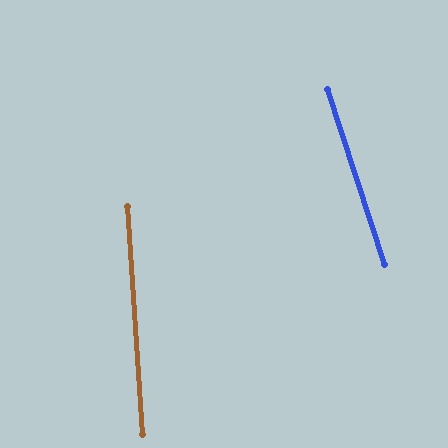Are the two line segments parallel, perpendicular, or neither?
Neither parallel nor perpendicular — they differ by about 14°.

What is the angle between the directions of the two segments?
Approximately 14 degrees.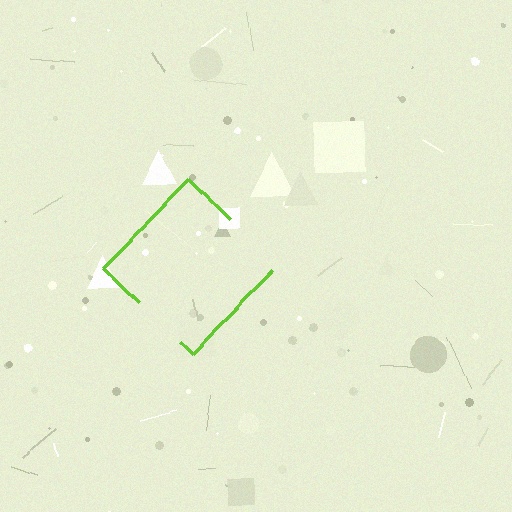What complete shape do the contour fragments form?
The contour fragments form a diamond.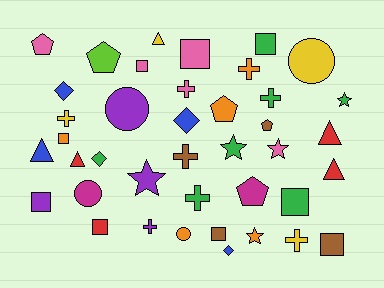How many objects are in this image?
There are 40 objects.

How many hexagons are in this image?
There are no hexagons.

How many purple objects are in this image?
There are 4 purple objects.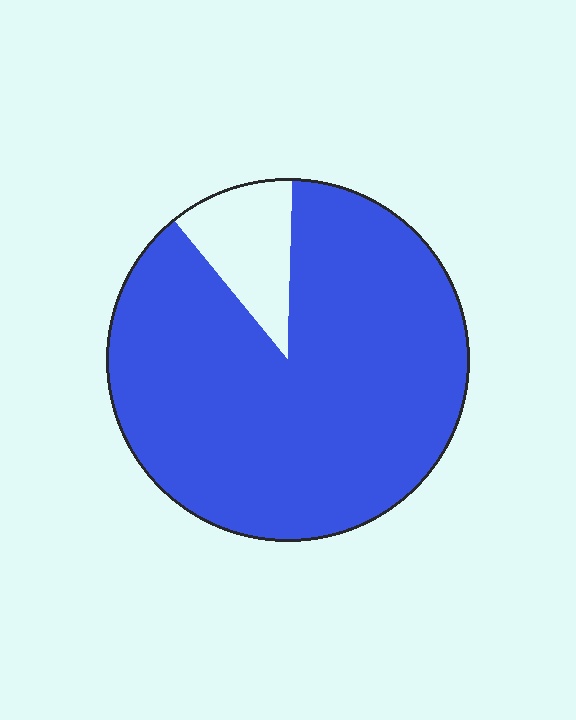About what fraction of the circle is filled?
About nine tenths (9/10).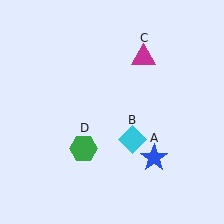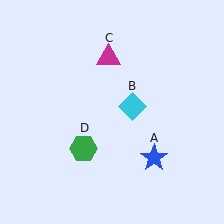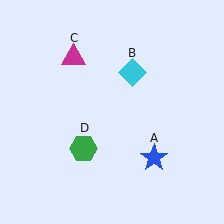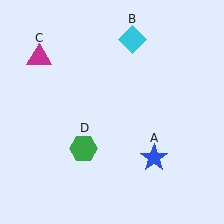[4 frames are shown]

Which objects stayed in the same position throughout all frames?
Blue star (object A) and green hexagon (object D) remained stationary.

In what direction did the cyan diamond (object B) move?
The cyan diamond (object B) moved up.